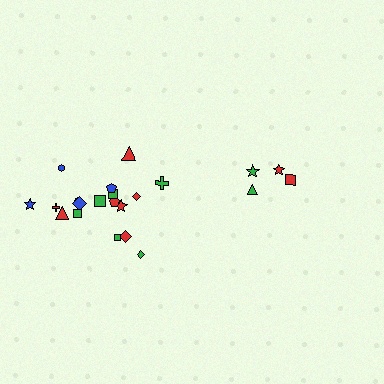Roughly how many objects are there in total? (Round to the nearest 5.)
Roughly 20 objects in total.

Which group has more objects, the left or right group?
The left group.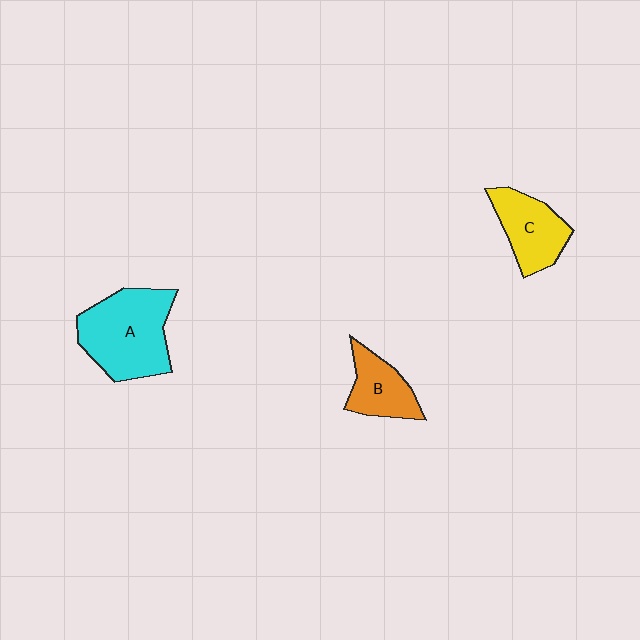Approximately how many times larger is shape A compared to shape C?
Approximately 1.6 times.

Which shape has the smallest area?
Shape B (orange).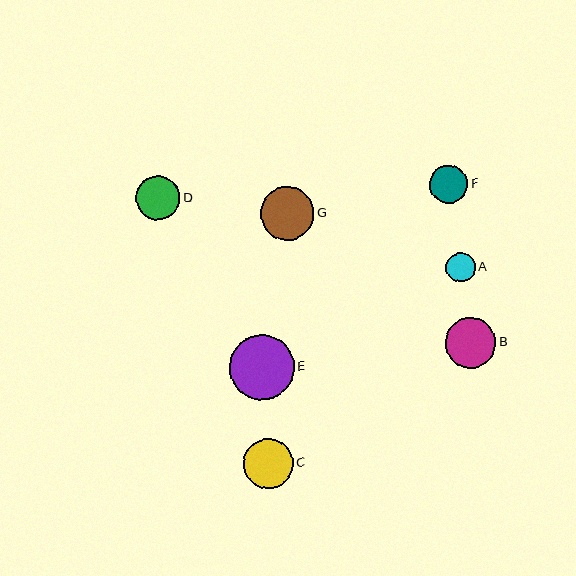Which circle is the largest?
Circle E is the largest with a size of approximately 65 pixels.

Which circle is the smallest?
Circle A is the smallest with a size of approximately 30 pixels.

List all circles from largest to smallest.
From largest to smallest: E, G, B, C, D, F, A.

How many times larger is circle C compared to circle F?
Circle C is approximately 1.3 times the size of circle F.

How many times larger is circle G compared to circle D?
Circle G is approximately 1.2 times the size of circle D.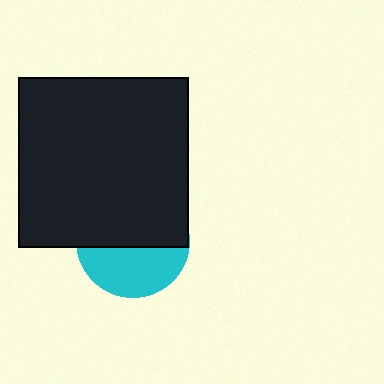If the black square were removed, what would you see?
You would see the complete cyan circle.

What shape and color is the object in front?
The object in front is a black square.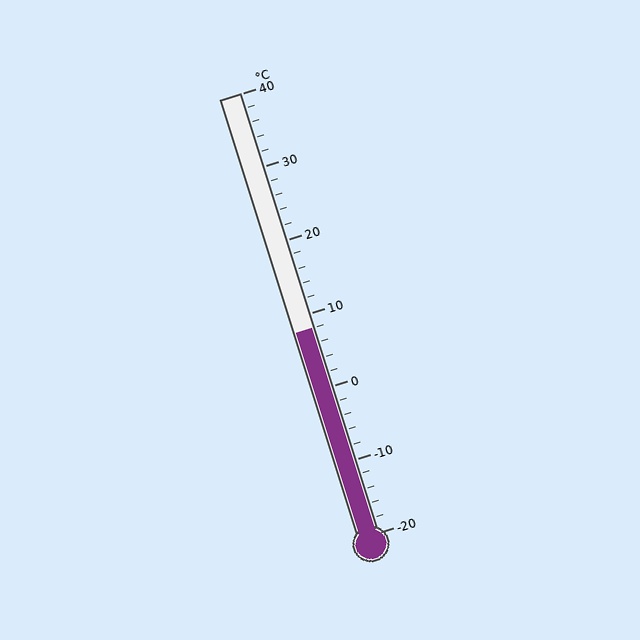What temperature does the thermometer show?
The thermometer shows approximately 8°C.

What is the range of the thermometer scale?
The thermometer scale ranges from -20°C to 40°C.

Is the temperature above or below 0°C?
The temperature is above 0°C.